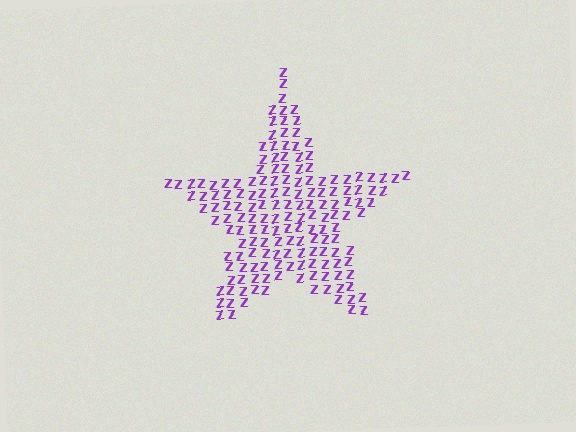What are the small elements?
The small elements are letter Z's.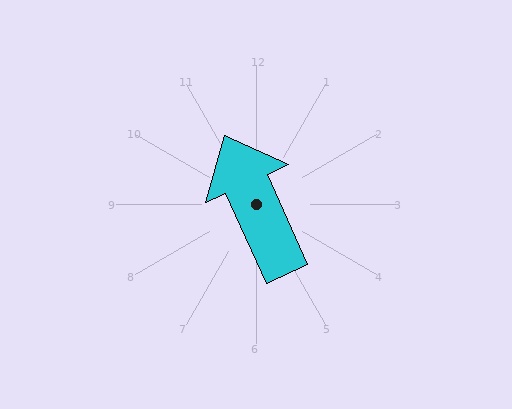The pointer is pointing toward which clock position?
Roughly 11 o'clock.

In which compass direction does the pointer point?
Northwest.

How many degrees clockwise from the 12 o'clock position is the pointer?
Approximately 336 degrees.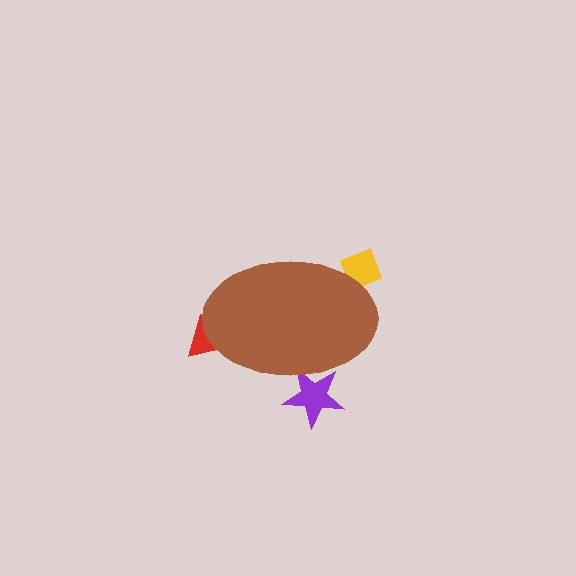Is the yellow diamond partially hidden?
Yes, the yellow diamond is partially hidden behind the brown ellipse.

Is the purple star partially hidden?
Yes, the purple star is partially hidden behind the brown ellipse.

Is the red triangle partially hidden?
Yes, the red triangle is partially hidden behind the brown ellipse.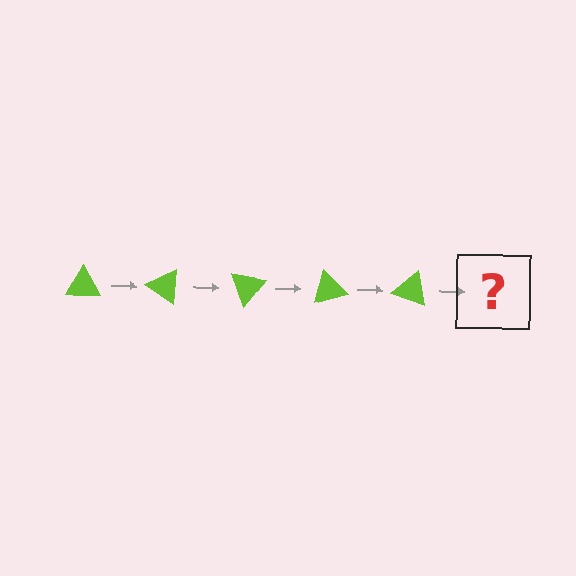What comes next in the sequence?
The next element should be a lime triangle rotated 175 degrees.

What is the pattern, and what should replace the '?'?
The pattern is that the triangle rotates 35 degrees each step. The '?' should be a lime triangle rotated 175 degrees.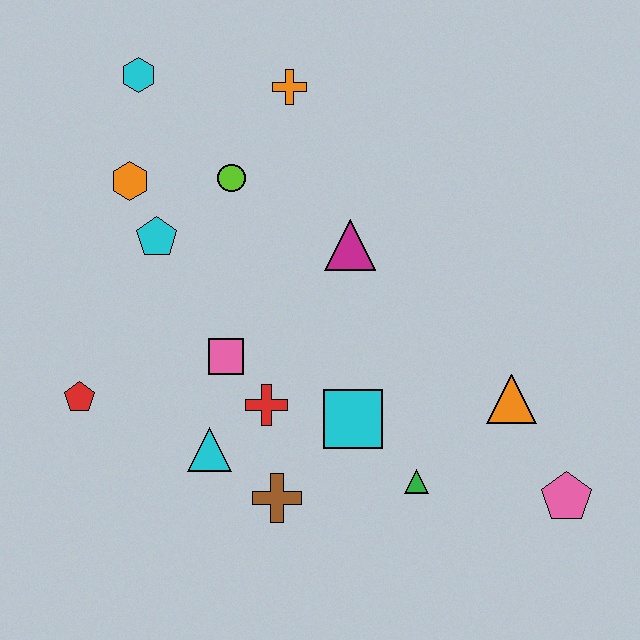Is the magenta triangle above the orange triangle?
Yes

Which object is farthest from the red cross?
The cyan hexagon is farthest from the red cross.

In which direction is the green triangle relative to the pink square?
The green triangle is to the right of the pink square.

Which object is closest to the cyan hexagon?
The orange hexagon is closest to the cyan hexagon.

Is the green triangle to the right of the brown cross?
Yes